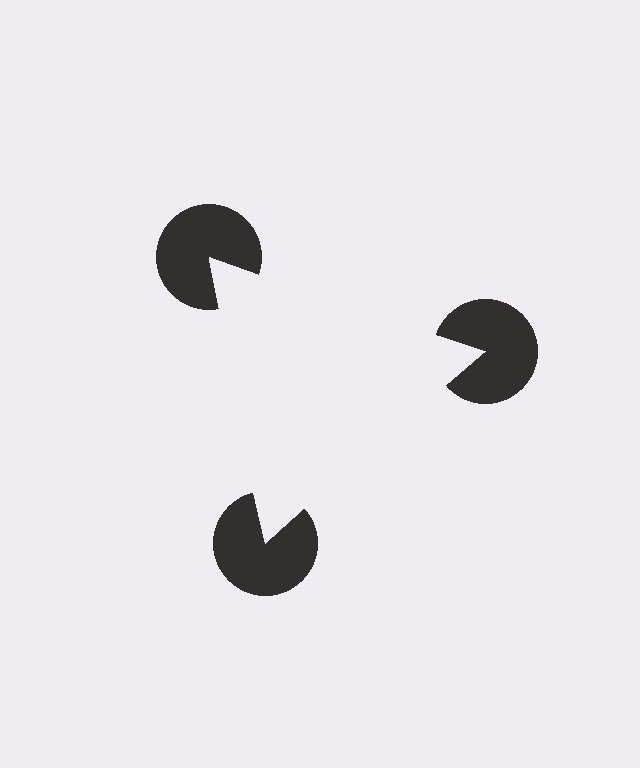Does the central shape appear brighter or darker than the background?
It typically appears slightly brighter than the background, even though no actual brightness change is drawn.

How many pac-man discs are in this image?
There are 3 — one at each vertex of the illusory triangle.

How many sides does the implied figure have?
3 sides.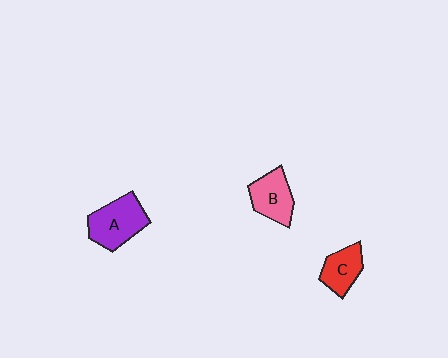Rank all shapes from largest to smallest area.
From largest to smallest: A (purple), B (pink), C (red).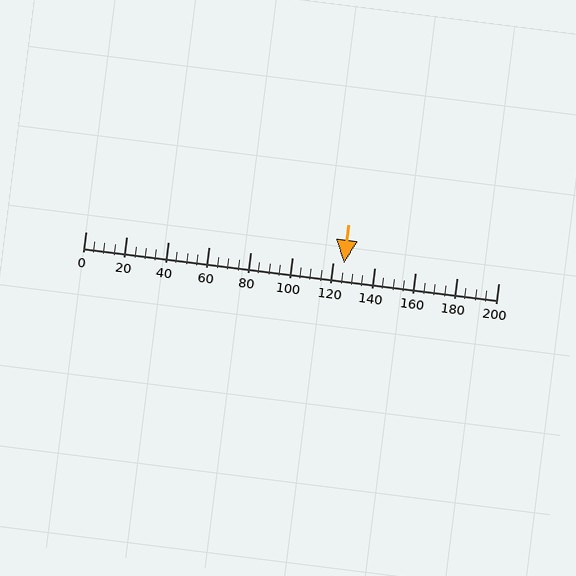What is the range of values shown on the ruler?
The ruler shows values from 0 to 200.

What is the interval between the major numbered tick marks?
The major tick marks are spaced 20 units apart.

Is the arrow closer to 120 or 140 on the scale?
The arrow is closer to 120.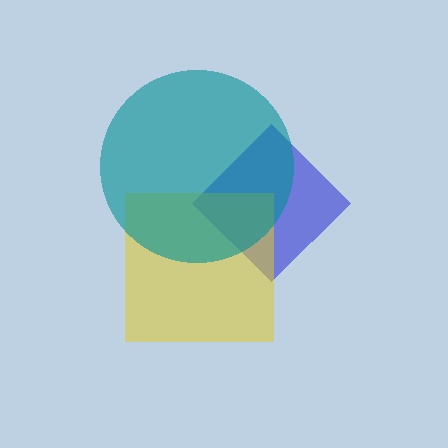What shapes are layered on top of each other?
The layered shapes are: a blue diamond, a yellow square, a teal circle.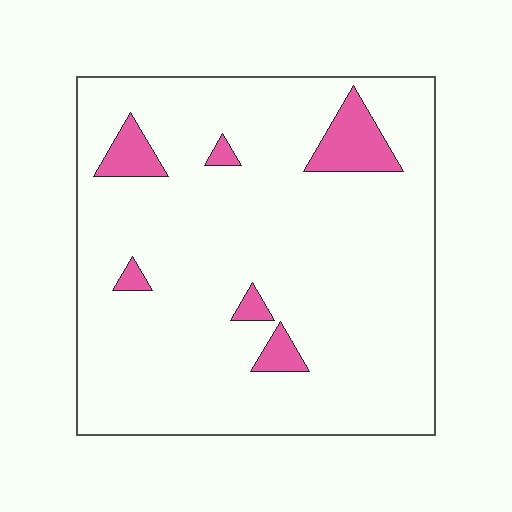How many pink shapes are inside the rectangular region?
6.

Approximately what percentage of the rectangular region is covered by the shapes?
Approximately 10%.